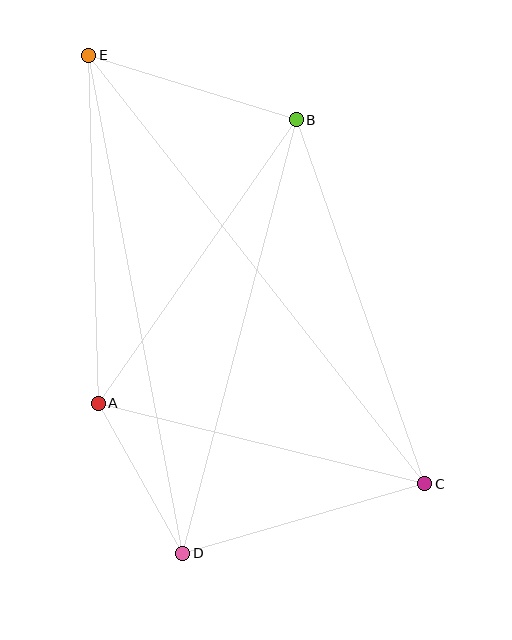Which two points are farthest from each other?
Points C and E are farthest from each other.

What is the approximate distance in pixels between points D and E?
The distance between D and E is approximately 507 pixels.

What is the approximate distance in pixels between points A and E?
The distance between A and E is approximately 348 pixels.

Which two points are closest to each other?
Points A and D are closest to each other.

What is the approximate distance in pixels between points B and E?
The distance between B and E is approximately 217 pixels.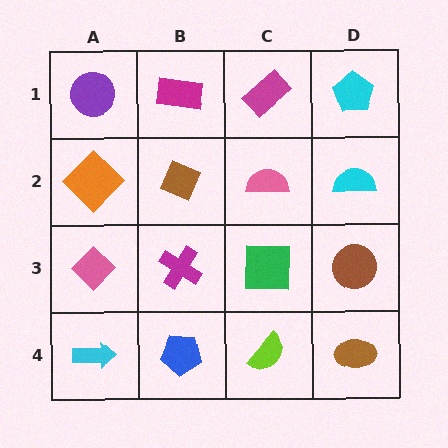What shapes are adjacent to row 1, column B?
A brown diamond (row 2, column B), a purple circle (row 1, column A), a magenta rectangle (row 1, column C).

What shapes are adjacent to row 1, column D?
A cyan semicircle (row 2, column D), a magenta rectangle (row 1, column C).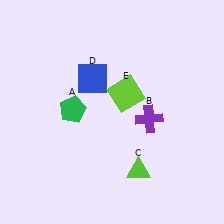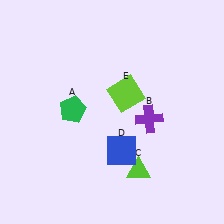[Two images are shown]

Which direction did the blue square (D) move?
The blue square (D) moved down.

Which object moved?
The blue square (D) moved down.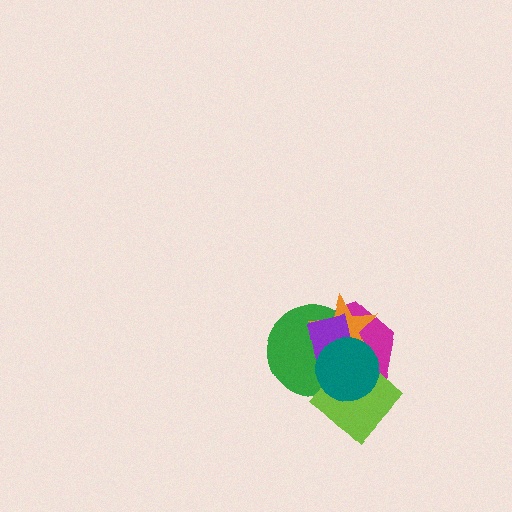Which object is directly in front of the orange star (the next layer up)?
The lime diamond is directly in front of the orange star.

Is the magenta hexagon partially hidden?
Yes, it is partially covered by another shape.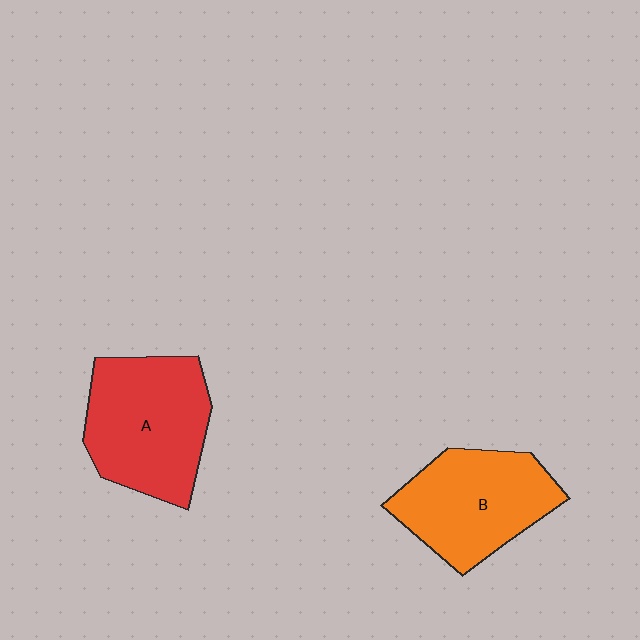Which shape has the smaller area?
Shape B (orange).